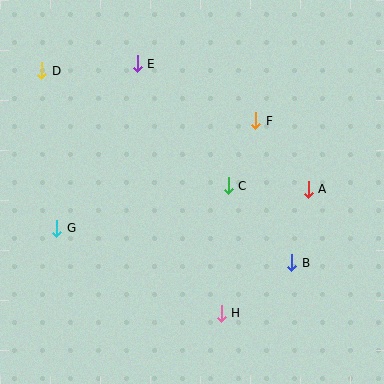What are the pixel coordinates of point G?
Point G is at (57, 228).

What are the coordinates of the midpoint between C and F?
The midpoint between C and F is at (242, 153).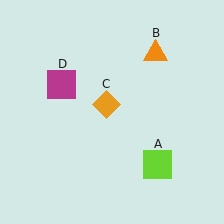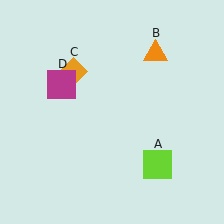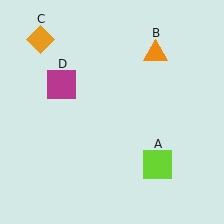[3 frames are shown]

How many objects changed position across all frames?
1 object changed position: orange diamond (object C).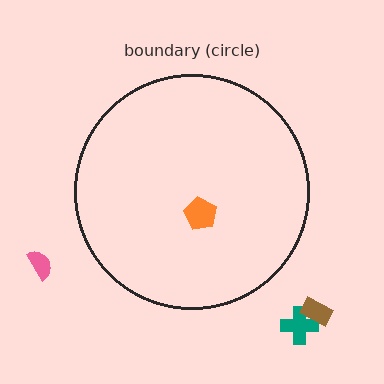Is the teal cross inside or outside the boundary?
Outside.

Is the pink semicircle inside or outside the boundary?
Outside.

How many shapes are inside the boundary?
1 inside, 3 outside.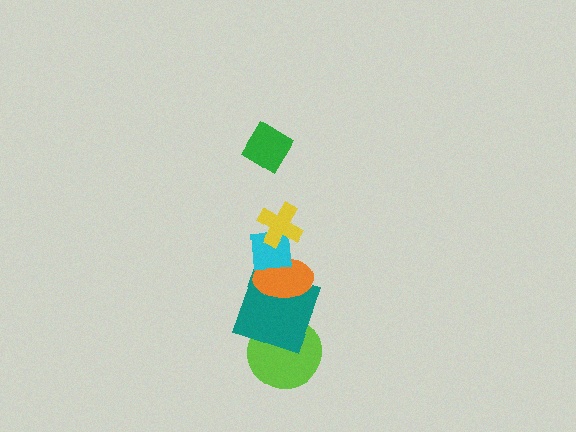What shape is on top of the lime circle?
The teal square is on top of the lime circle.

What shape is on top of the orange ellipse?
The cyan square is on top of the orange ellipse.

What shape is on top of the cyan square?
The yellow cross is on top of the cyan square.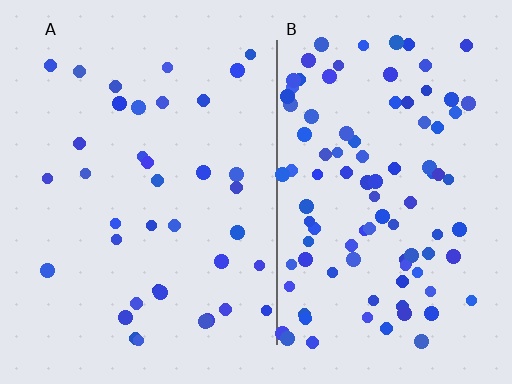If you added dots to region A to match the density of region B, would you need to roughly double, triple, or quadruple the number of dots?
Approximately triple.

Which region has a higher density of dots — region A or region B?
B (the right).